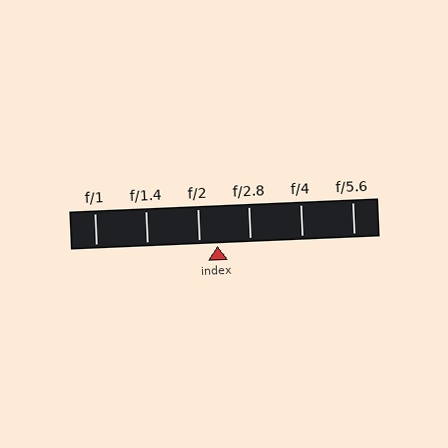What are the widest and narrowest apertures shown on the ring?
The widest aperture shown is f/1 and the narrowest is f/5.6.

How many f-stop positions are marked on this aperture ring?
There are 6 f-stop positions marked.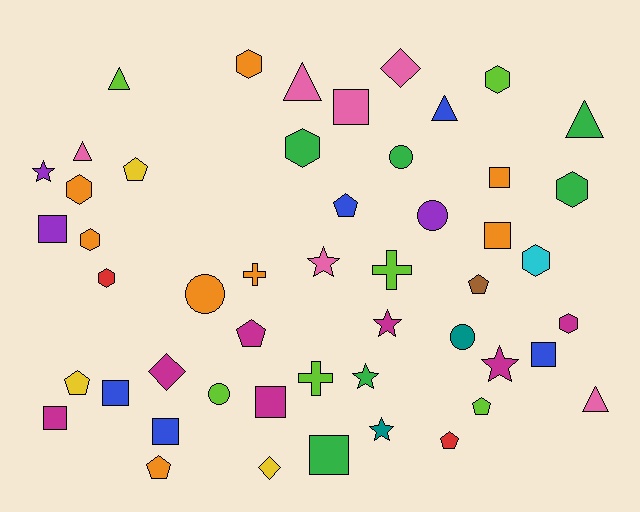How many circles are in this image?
There are 5 circles.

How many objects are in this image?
There are 50 objects.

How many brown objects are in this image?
There is 1 brown object.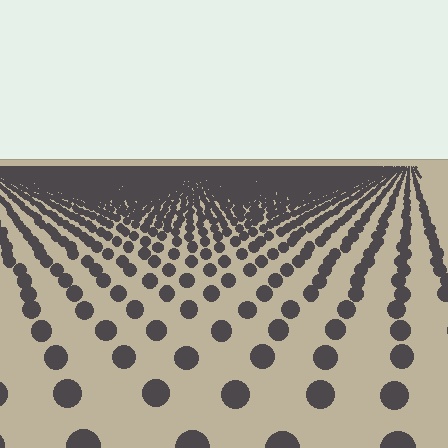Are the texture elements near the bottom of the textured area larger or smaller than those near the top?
Larger. Near the bottom, elements are closer to the viewer and appear at a bigger on-screen size.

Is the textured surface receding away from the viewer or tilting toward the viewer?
The surface is receding away from the viewer. Texture elements get smaller and denser toward the top.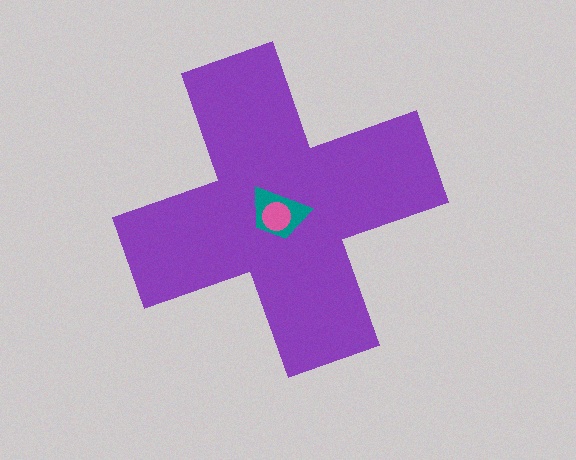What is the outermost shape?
The purple cross.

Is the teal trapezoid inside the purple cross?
Yes.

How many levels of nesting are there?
3.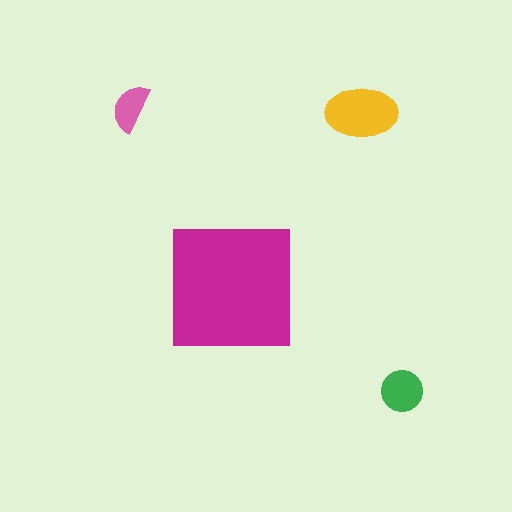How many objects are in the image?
There are 4 objects in the image.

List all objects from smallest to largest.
The pink semicircle, the green circle, the yellow ellipse, the magenta square.